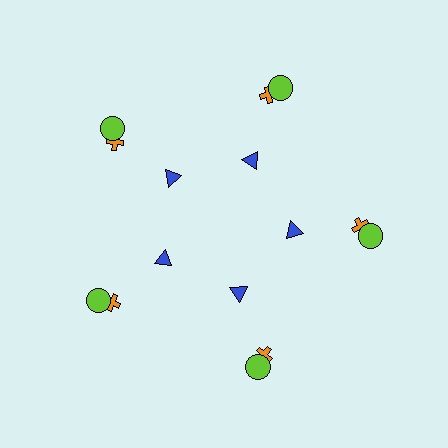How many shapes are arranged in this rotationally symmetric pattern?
There are 15 shapes, arranged in 5 groups of 3.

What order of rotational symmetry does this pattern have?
This pattern has 5-fold rotational symmetry.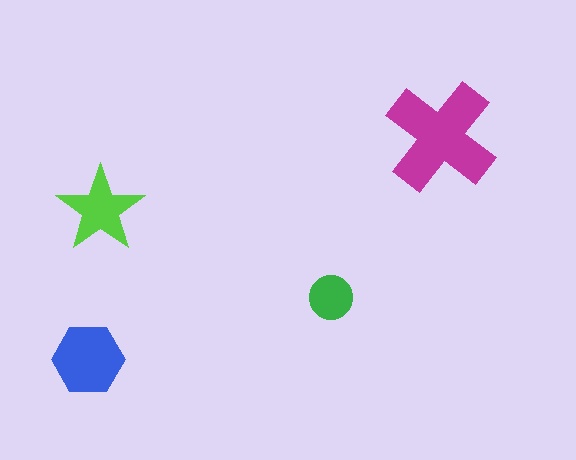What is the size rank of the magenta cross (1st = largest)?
1st.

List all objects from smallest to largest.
The green circle, the lime star, the blue hexagon, the magenta cross.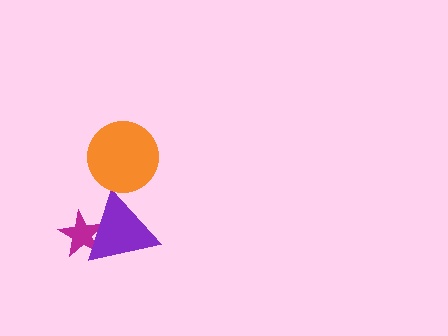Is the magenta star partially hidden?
Yes, it is partially covered by another shape.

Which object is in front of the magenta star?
The purple triangle is in front of the magenta star.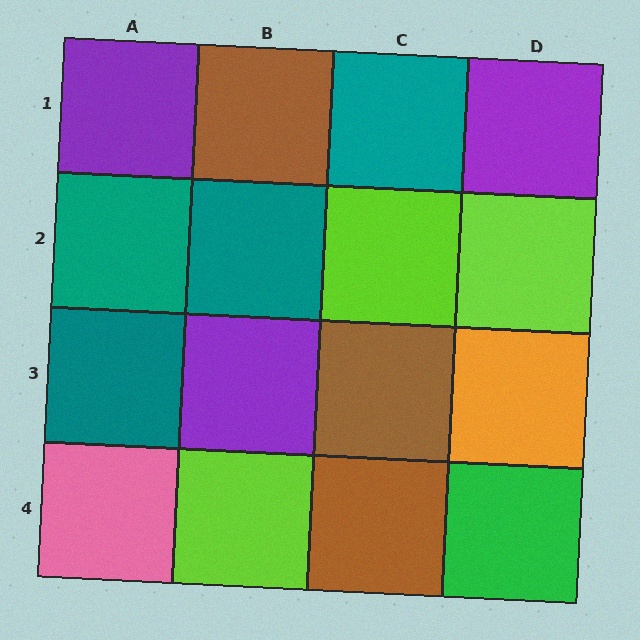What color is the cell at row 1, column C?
Teal.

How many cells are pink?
1 cell is pink.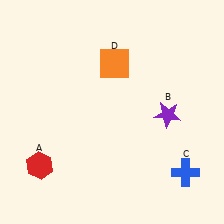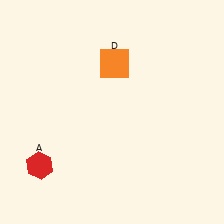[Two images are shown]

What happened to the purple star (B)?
The purple star (B) was removed in Image 2. It was in the bottom-right area of Image 1.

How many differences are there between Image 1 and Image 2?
There are 2 differences between the two images.